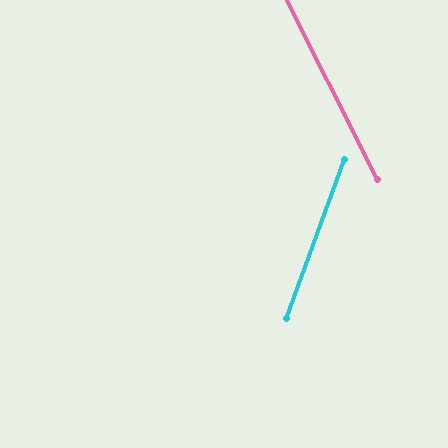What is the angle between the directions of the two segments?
Approximately 47 degrees.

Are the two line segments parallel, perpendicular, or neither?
Neither parallel nor perpendicular — they differ by about 47°.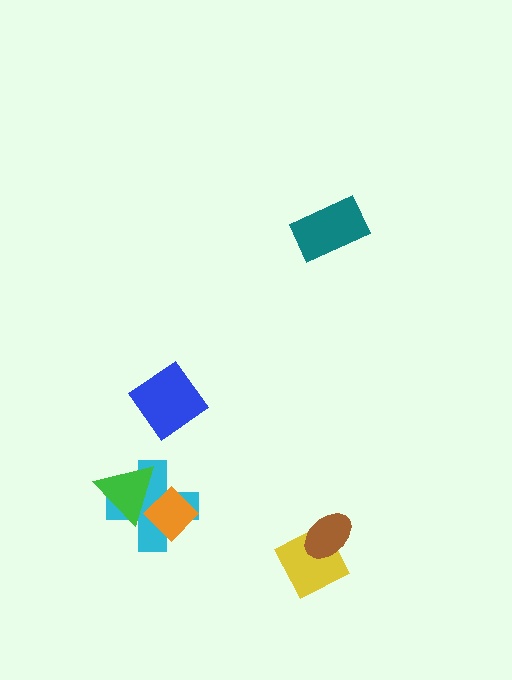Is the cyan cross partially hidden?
Yes, it is partially covered by another shape.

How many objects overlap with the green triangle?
2 objects overlap with the green triangle.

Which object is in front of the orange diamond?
The green triangle is in front of the orange diamond.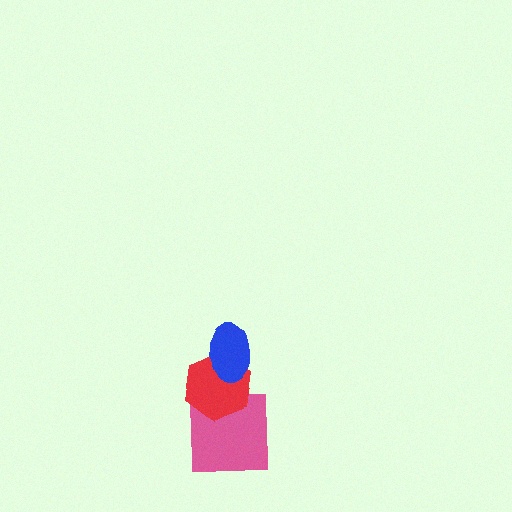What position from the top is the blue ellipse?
The blue ellipse is 1st from the top.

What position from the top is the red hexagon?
The red hexagon is 2nd from the top.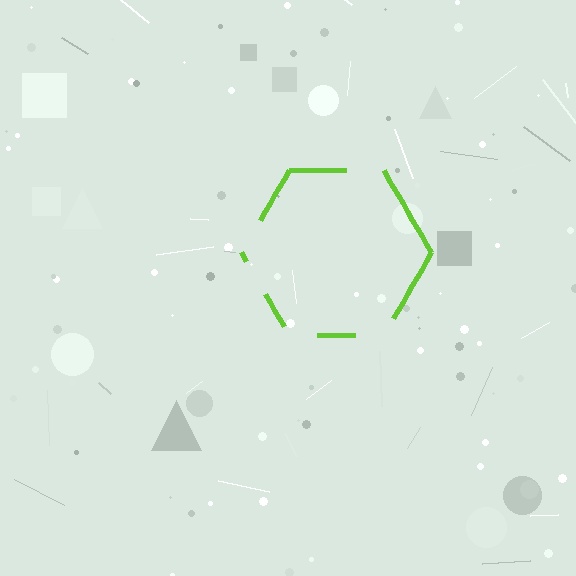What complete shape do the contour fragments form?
The contour fragments form a hexagon.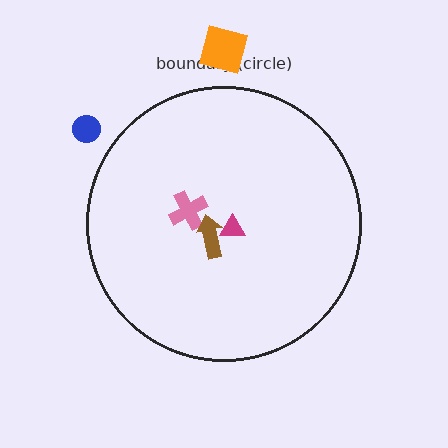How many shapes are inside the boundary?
3 inside, 2 outside.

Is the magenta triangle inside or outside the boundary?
Inside.